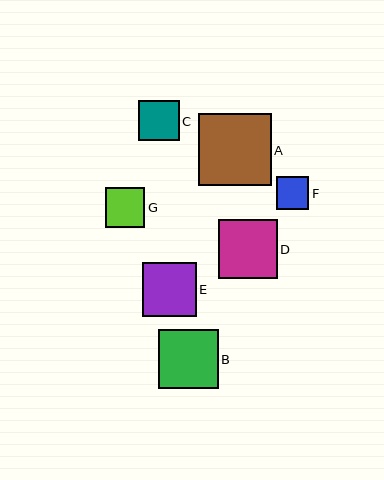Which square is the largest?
Square A is the largest with a size of approximately 73 pixels.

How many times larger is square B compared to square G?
Square B is approximately 1.5 times the size of square G.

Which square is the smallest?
Square F is the smallest with a size of approximately 32 pixels.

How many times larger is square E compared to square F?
Square E is approximately 1.7 times the size of square F.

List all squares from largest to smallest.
From largest to smallest: A, B, D, E, C, G, F.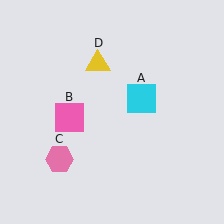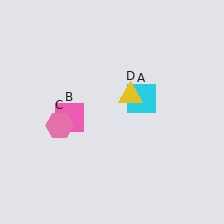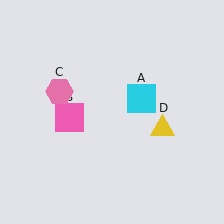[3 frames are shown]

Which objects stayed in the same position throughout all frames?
Cyan square (object A) and pink square (object B) remained stationary.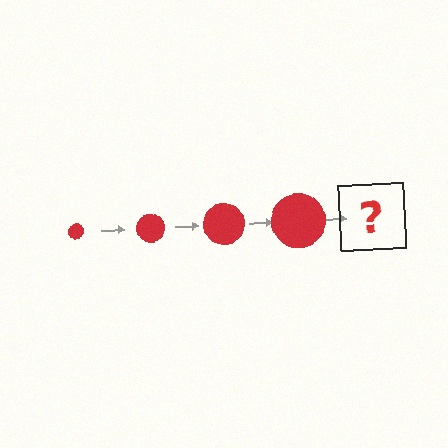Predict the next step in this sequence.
The next step is a red circle, larger than the previous one.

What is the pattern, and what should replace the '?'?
The pattern is that the circle gets progressively larger each step. The '?' should be a red circle, larger than the previous one.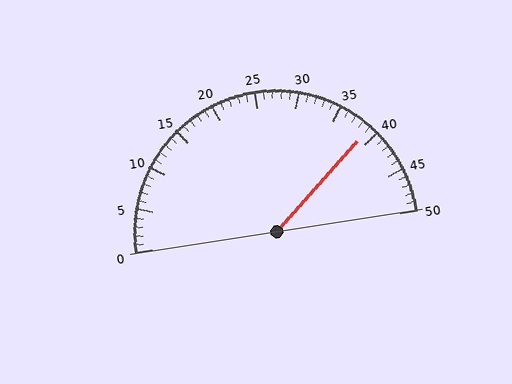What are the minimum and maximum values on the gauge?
The gauge ranges from 0 to 50.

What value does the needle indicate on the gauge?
The needle indicates approximately 39.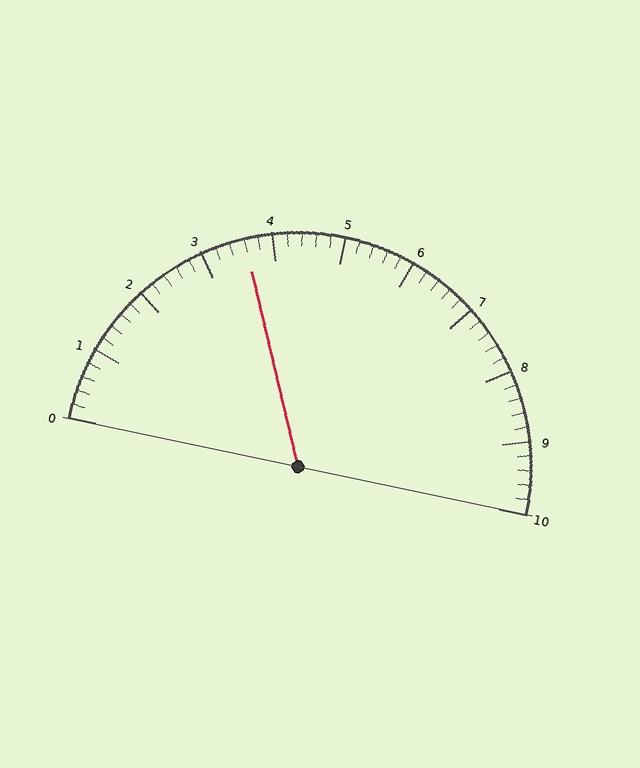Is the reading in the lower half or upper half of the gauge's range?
The reading is in the lower half of the range (0 to 10).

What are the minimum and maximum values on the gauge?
The gauge ranges from 0 to 10.